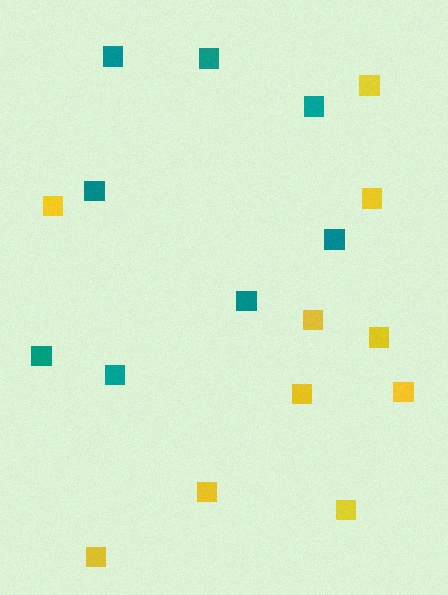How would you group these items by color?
There are 2 groups: one group of teal squares (8) and one group of yellow squares (10).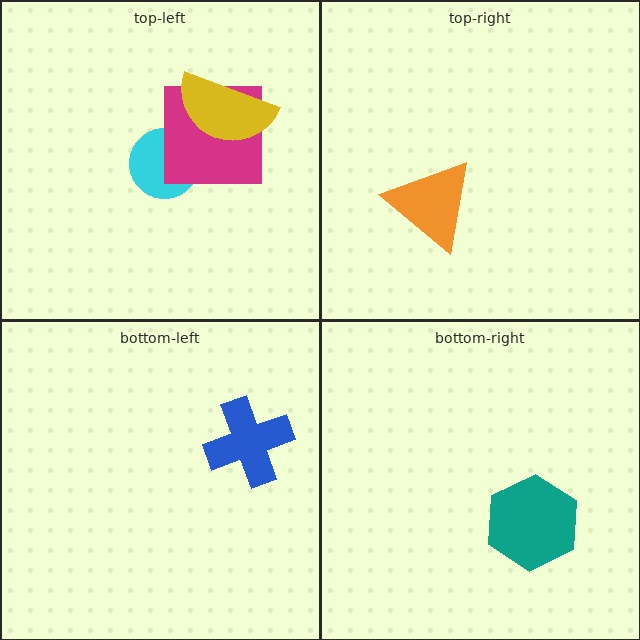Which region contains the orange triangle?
The top-right region.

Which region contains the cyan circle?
The top-left region.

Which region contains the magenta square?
The top-left region.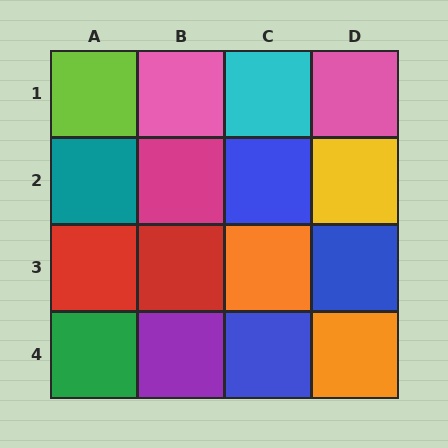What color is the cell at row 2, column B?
Magenta.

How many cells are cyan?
1 cell is cyan.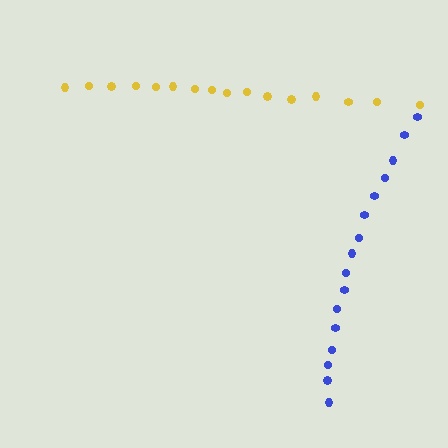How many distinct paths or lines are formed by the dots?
There are 2 distinct paths.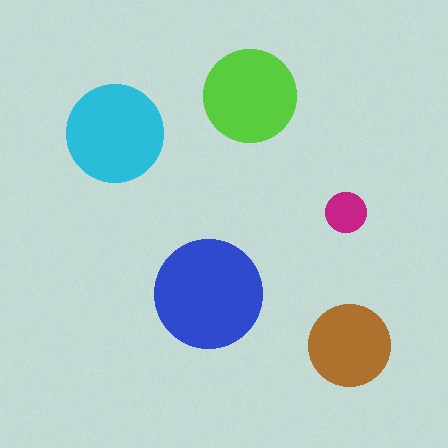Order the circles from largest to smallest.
the blue one, the cyan one, the lime one, the brown one, the magenta one.